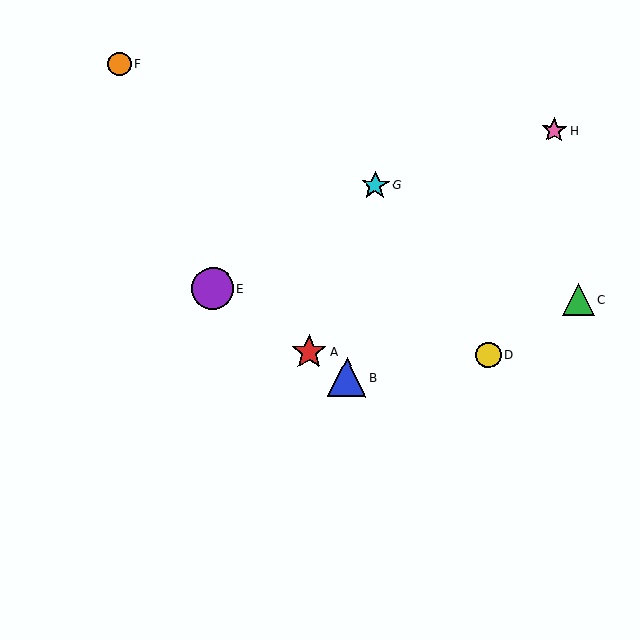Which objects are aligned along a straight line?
Objects A, B, E are aligned along a straight line.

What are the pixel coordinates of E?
Object E is at (213, 288).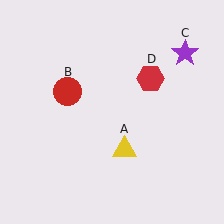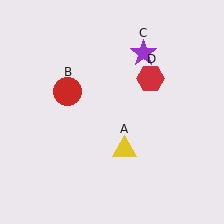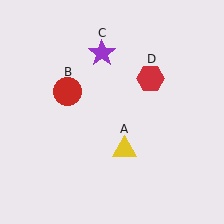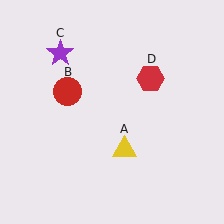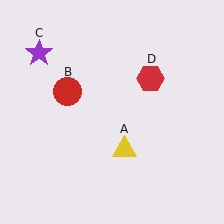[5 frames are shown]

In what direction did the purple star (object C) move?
The purple star (object C) moved left.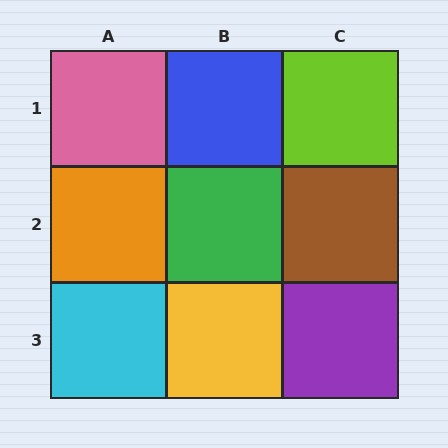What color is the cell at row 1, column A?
Pink.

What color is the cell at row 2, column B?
Green.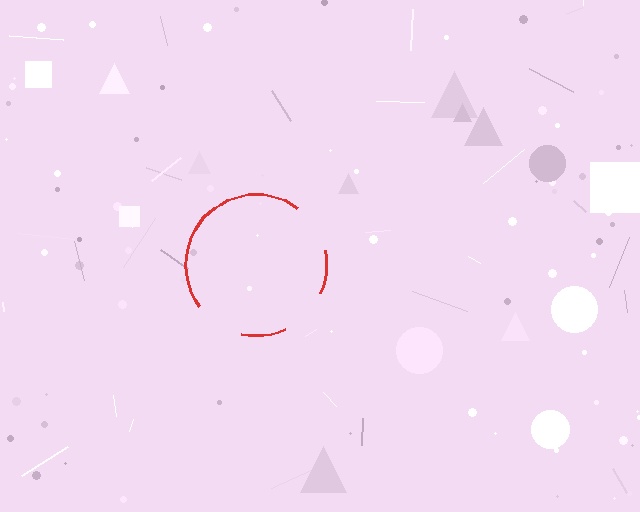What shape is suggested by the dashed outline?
The dashed outline suggests a circle.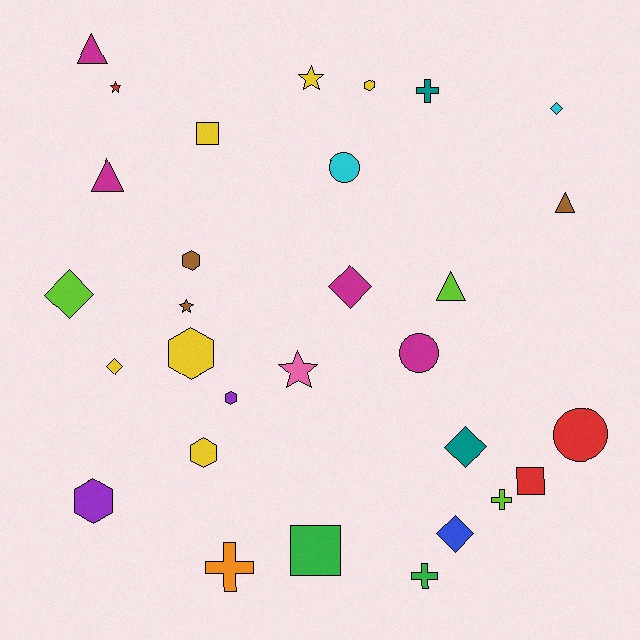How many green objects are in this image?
There are 2 green objects.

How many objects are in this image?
There are 30 objects.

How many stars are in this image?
There are 4 stars.